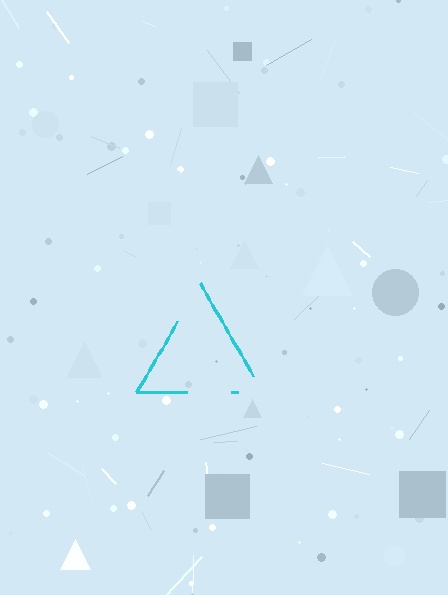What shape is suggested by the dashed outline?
The dashed outline suggests a triangle.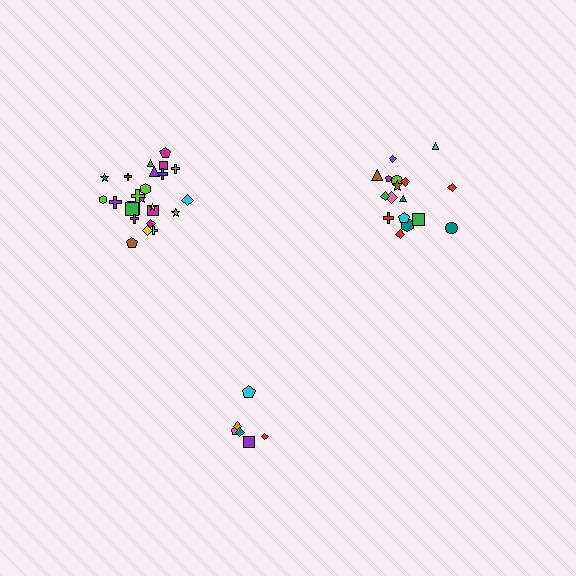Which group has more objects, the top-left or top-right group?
The top-left group.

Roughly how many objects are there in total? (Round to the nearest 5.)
Roughly 50 objects in total.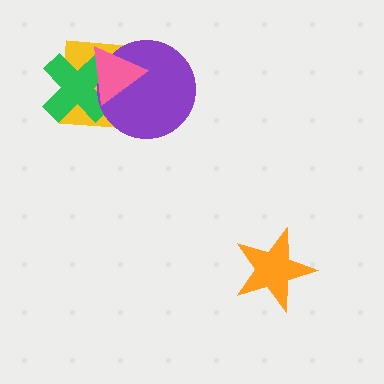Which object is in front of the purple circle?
The pink triangle is in front of the purple circle.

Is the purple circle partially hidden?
Yes, it is partially covered by another shape.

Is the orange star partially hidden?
No, no other shape covers it.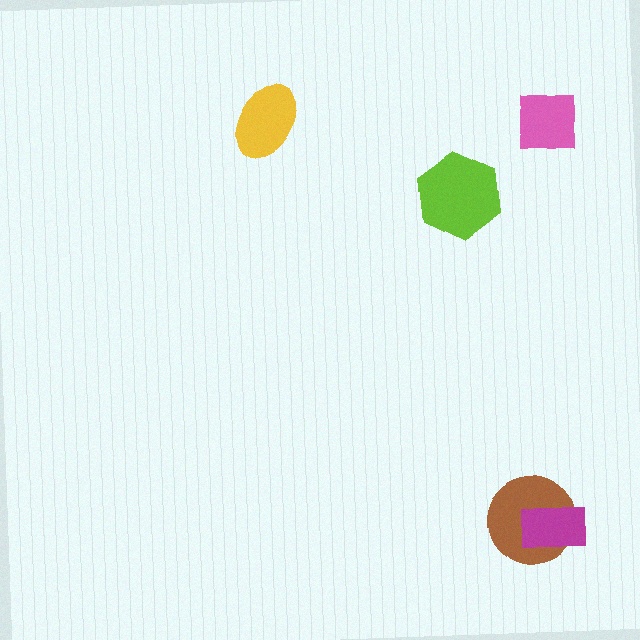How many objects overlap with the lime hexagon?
0 objects overlap with the lime hexagon.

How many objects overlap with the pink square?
0 objects overlap with the pink square.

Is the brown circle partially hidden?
Yes, it is partially covered by another shape.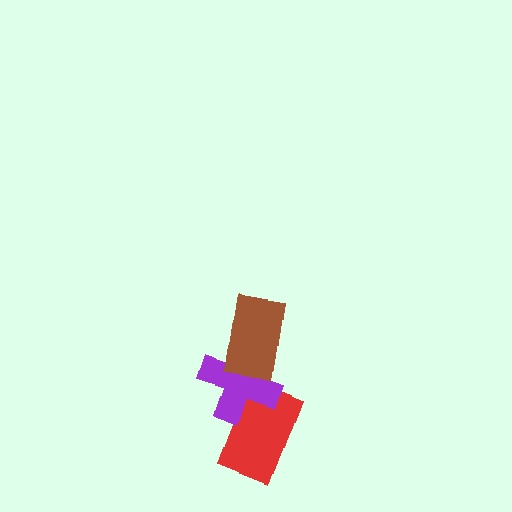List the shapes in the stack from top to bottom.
From top to bottom: the brown rectangle, the purple cross, the red rectangle.